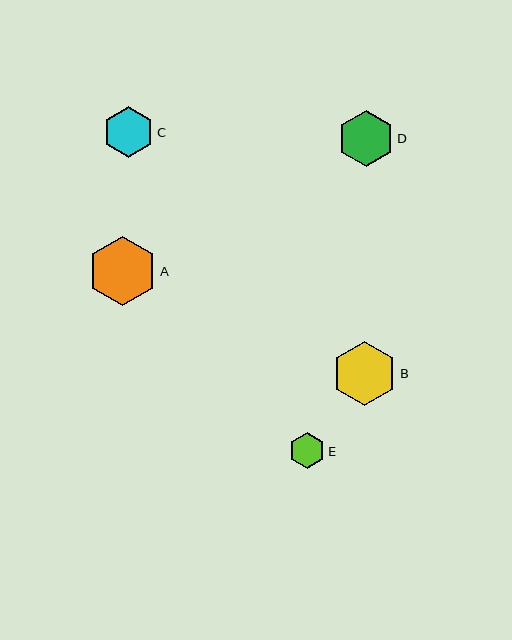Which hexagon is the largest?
Hexagon A is the largest with a size of approximately 69 pixels.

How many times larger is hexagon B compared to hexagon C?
Hexagon B is approximately 1.3 times the size of hexagon C.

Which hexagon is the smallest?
Hexagon E is the smallest with a size of approximately 36 pixels.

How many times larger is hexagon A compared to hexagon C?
Hexagon A is approximately 1.4 times the size of hexagon C.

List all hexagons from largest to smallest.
From largest to smallest: A, B, D, C, E.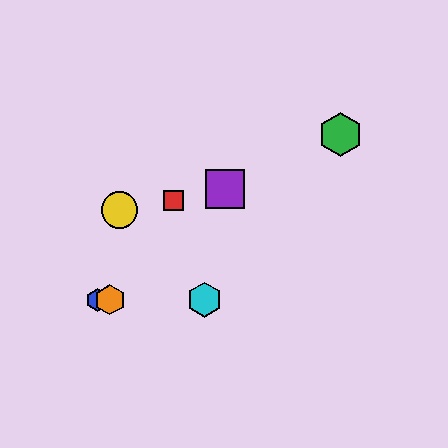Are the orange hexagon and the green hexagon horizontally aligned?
No, the orange hexagon is at y≈300 and the green hexagon is at y≈134.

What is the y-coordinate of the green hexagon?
The green hexagon is at y≈134.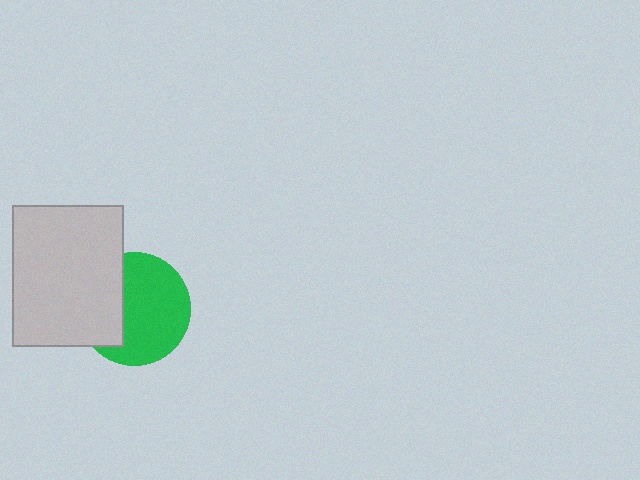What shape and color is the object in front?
The object in front is a light gray rectangle.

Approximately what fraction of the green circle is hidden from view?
Roughly 34% of the green circle is hidden behind the light gray rectangle.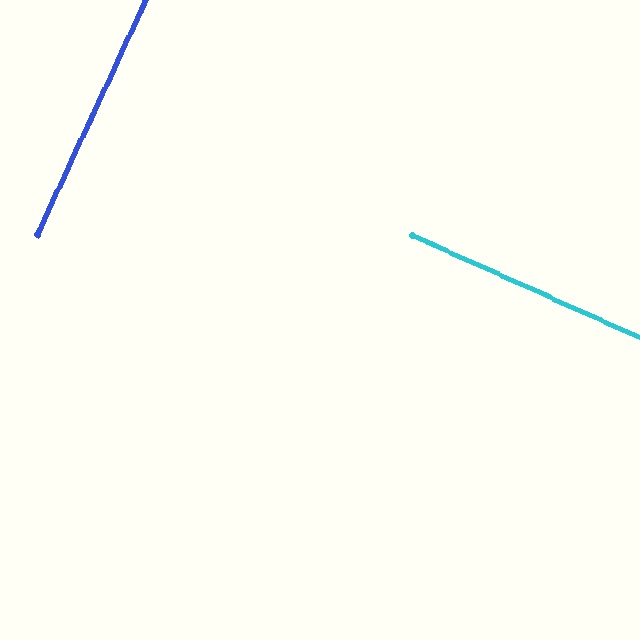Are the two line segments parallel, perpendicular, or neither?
Perpendicular — they meet at approximately 89°.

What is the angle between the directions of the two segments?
Approximately 89 degrees.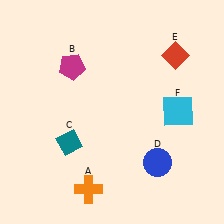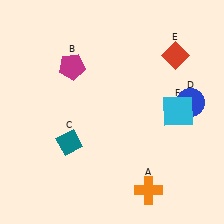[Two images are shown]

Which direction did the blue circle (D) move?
The blue circle (D) moved up.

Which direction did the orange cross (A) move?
The orange cross (A) moved right.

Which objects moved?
The objects that moved are: the orange cross (A), the blue circle (D).